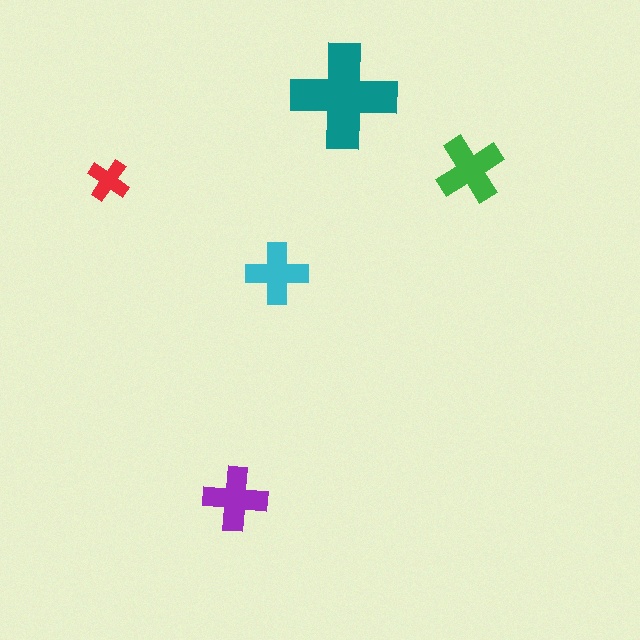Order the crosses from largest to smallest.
the teal one, the green one, the purple one, the cyan one, the red one.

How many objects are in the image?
There are 5 objects in the image.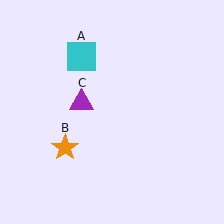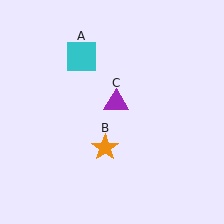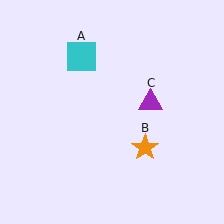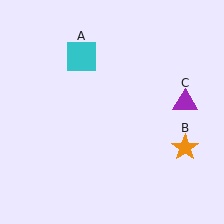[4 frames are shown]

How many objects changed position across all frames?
2 objects changed position: orange star (object B), purple triangle (object C).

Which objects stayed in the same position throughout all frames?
Cyan square (object A) remained stationary.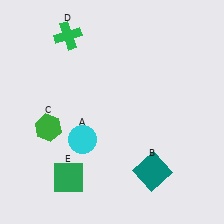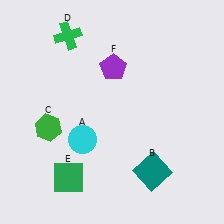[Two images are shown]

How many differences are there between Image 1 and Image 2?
There is 1 difference between the two images.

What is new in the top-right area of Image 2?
A purple pentagon (F) was added in the top-right area of Image 2.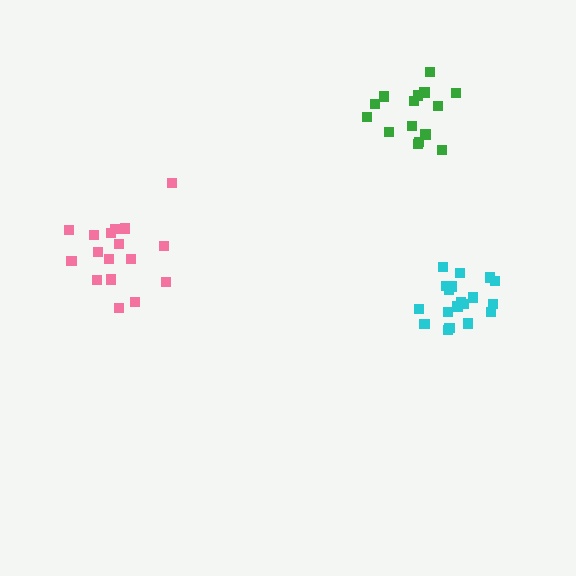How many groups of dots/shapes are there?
There are 3 groups.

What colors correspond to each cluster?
The clusters are colored: pink, cyan, green.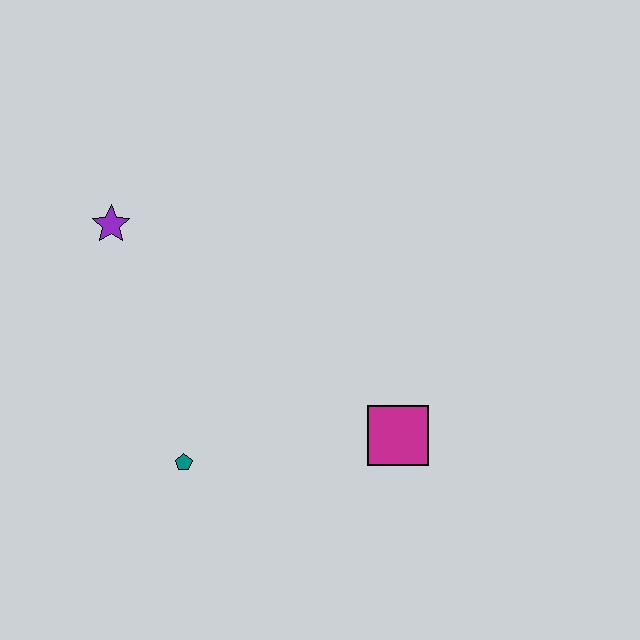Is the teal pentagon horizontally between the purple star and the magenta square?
Yes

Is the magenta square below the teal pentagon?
No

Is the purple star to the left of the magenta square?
Yes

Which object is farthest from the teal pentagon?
The purple star is farthest from the teal pentagon.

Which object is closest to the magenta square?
The teal pentagon is closest to the magenta square.